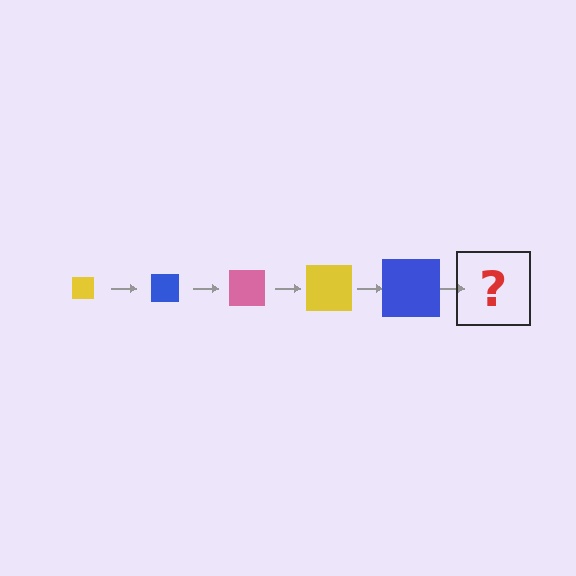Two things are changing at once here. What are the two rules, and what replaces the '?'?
The two rules are that the square grows larger each step and the color cycles through yellow, blue, and pink. The '?' should be a pink square, larger than the previous one.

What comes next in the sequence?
The next element should be a pink square, larger than the previous one.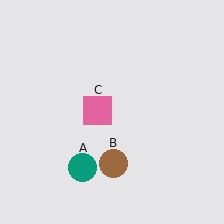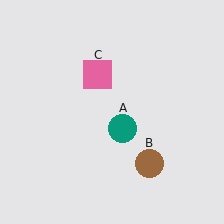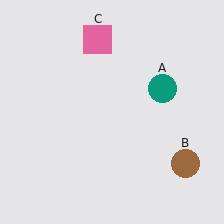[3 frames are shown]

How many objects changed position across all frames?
3 objects changed position: teal circle (object A), brown circle (object B), pink square (object C).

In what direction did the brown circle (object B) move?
The brown circle (object B) moved right.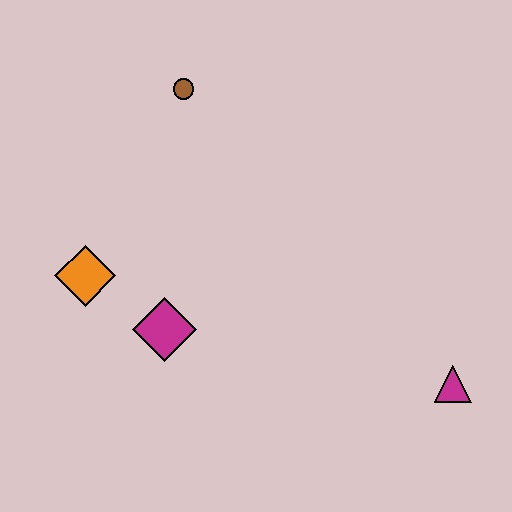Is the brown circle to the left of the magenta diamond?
No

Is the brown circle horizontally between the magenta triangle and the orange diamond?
Yes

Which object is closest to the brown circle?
The orange diamond is closest to the brown circle.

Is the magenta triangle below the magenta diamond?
Yes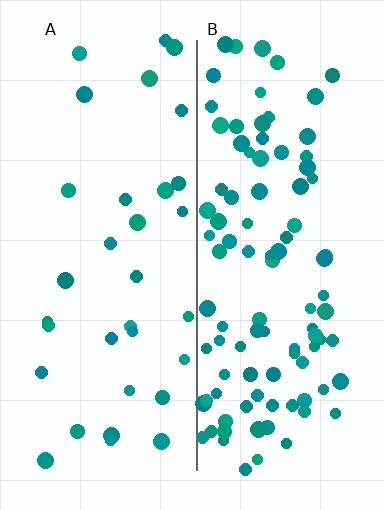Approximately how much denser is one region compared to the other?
Approximately 3.0× — region B over region A.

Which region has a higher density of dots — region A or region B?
B (the right).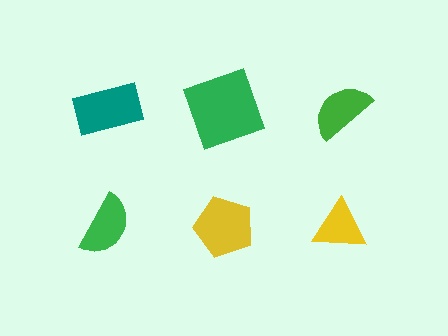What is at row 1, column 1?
A teal rectangle.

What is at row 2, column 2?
A yellow pentagon.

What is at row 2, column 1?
A green semicircle.